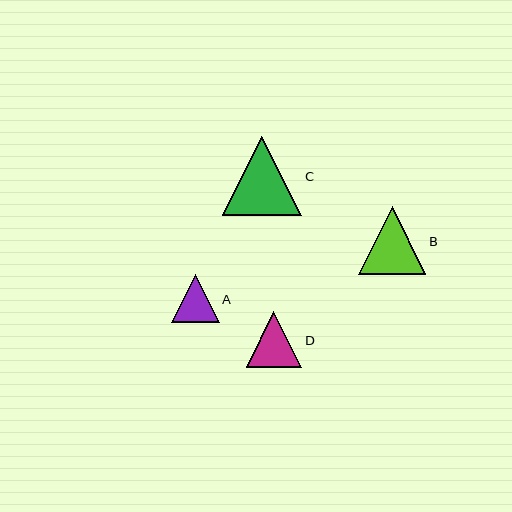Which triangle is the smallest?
Triangle A is the smallest with a size of approximately 47 pixels.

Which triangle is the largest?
Triangle C is the largest with a size of approximately 79 pixels.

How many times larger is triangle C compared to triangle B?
Triangle C is approximately 1.2 times the size of triangle B.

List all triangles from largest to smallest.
From largest to smallest: C, B, D, A.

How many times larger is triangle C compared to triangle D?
Triangle C is approximately 1.4 times the size of triangle D.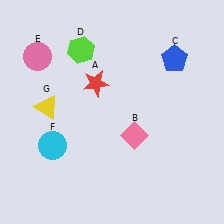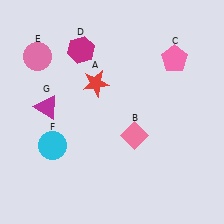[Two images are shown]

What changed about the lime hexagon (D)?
In Image 1, D is lime. In Image 2, it changed to magenta.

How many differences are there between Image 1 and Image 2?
There are 3 differences between the two images.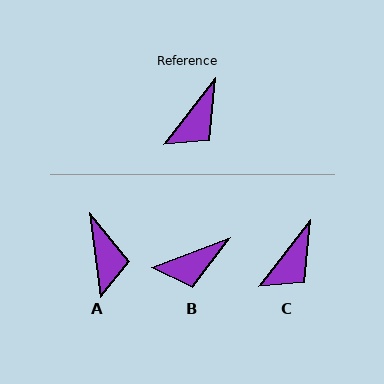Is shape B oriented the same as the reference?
No, it is off by about 32 degrees.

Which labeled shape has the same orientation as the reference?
C.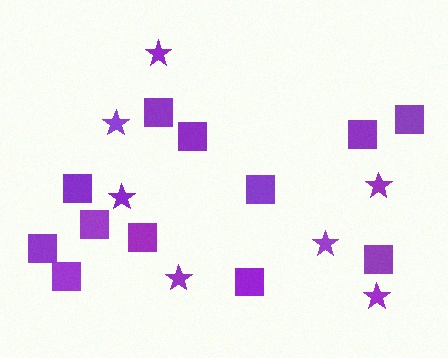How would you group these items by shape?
There are 2 groups: one group of squares (12) and one group of stars (7).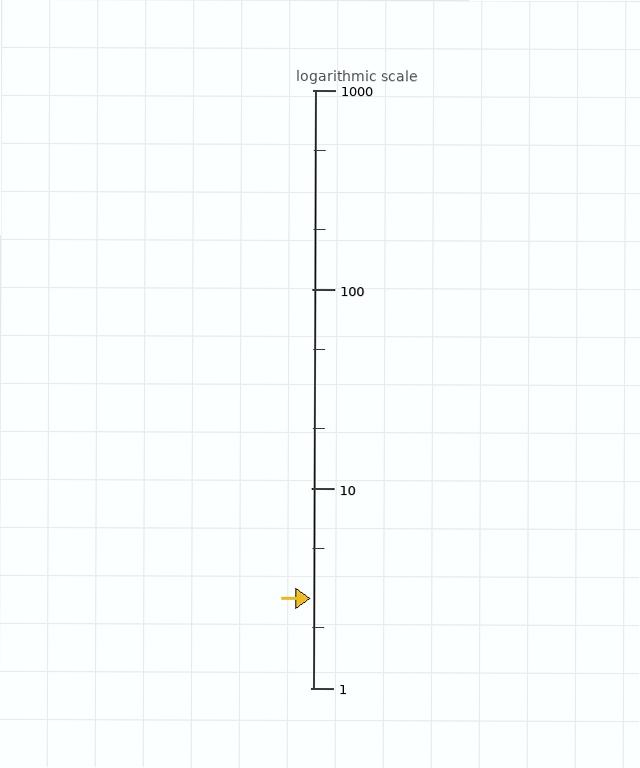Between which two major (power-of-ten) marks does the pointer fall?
The pointer is between 1 and 10.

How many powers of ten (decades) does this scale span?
The scale spans 3 decades, from 1 to 1000.